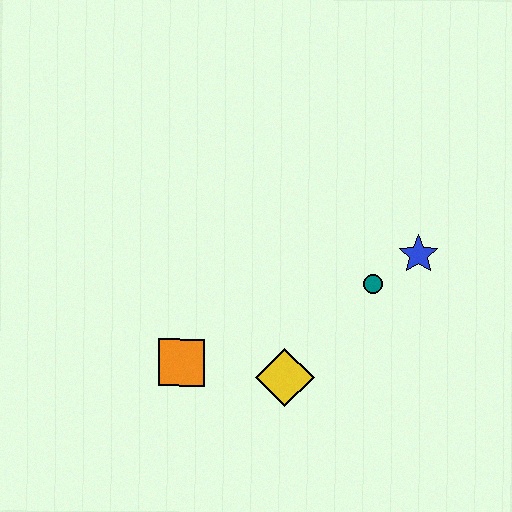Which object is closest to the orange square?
The yellow diamond is closest to the orange square.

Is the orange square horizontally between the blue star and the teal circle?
No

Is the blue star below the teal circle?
No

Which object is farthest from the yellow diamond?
The blue star is farthest from the yellow diamond.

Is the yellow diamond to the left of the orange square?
No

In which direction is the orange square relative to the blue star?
The orange square is to the left of the blue star.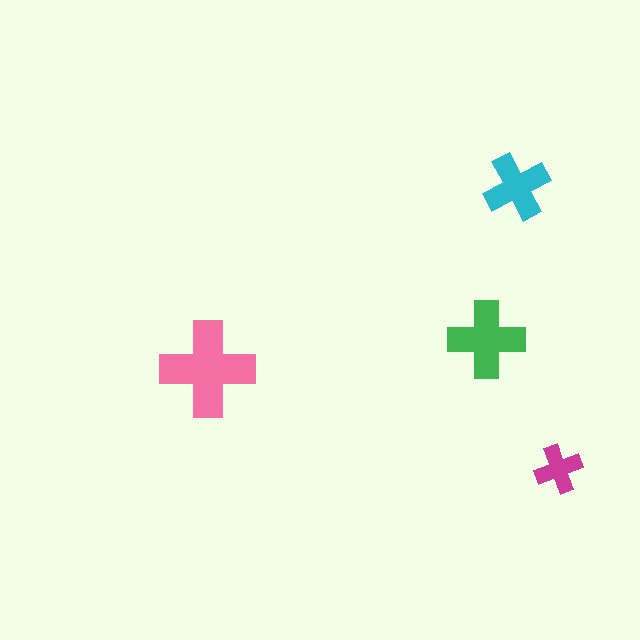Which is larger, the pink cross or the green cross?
The pink one.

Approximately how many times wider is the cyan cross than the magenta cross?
About 1.5 times wider.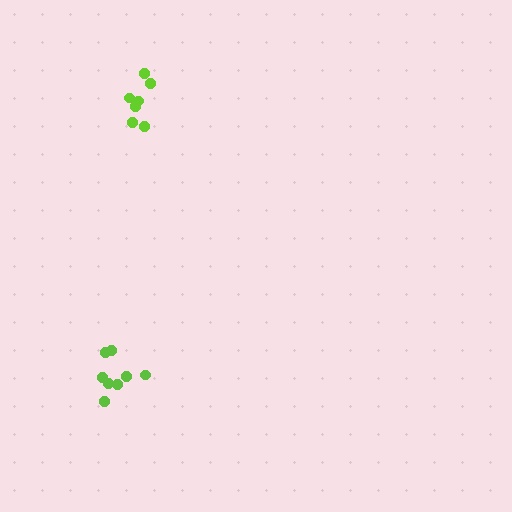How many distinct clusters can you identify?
There are 2 distinct clusters.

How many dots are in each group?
Group 1: 7 dots, Group 2: 8 dots (15 total).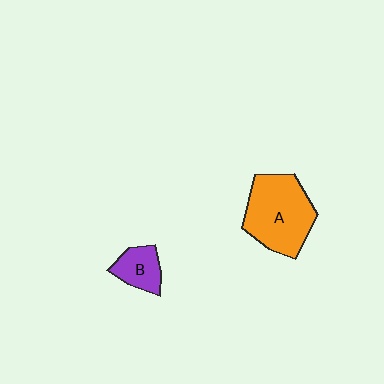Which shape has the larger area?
Shape A (orange).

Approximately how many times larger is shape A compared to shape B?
Approximately 2.5 times.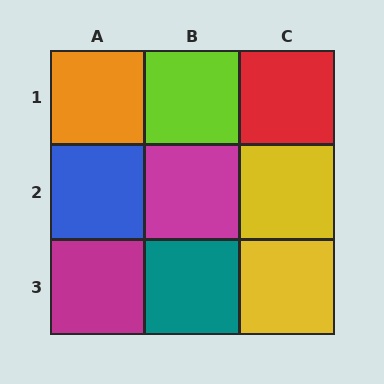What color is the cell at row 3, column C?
Yellow.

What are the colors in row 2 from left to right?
Blue, magenta, yellow.